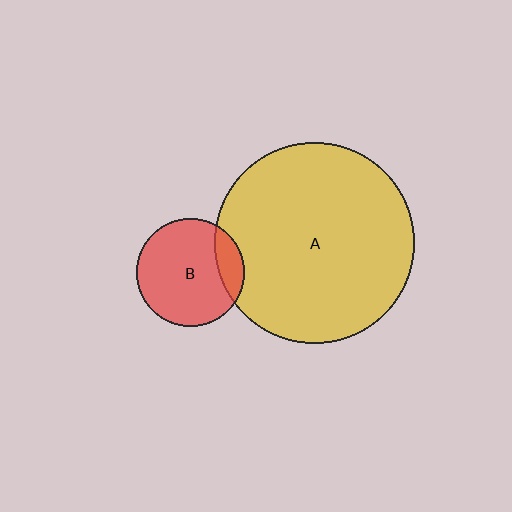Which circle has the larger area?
Circle A (yellow).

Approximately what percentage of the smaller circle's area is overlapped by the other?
Approximately 15%.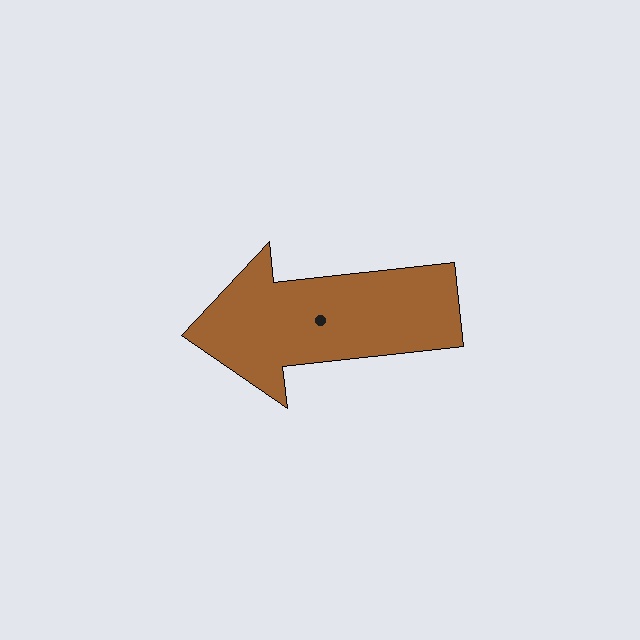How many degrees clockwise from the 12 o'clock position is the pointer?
Approximately 264 degrees.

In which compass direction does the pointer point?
West.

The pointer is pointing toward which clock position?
Roughly 9 o'clock.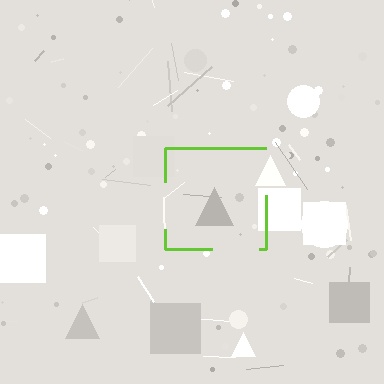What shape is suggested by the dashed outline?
The dashed outline suggests a square.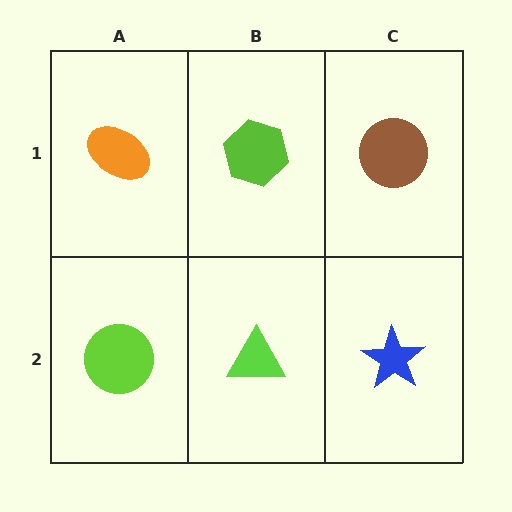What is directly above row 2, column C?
A brown circle.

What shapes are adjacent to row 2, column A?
An orange ellipse (row 1, column A), a lime triangle (row 2, column B).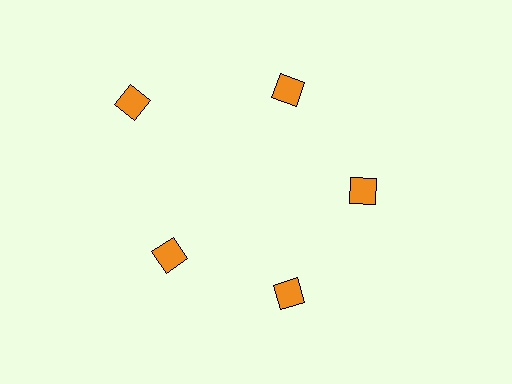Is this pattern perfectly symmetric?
No. The 5 orange diamonds are arranged in a ring, but one element near the 10 o'clock position is pushed outward from the center, breaking the 5-fold rotational symmetry.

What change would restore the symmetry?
The symmetry would be restored by moving it inward, back onto the ring so that all 5 diamonds sit at equal angles and equal distance from the center.